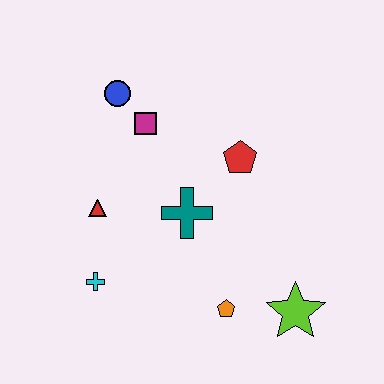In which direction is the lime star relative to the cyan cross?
The lime star is to the right of the cyan cross.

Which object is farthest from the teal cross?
The lime star is farthest from the teal cross.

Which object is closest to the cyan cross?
The red triangle is closest to the cyan cross.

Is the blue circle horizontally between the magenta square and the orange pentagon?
No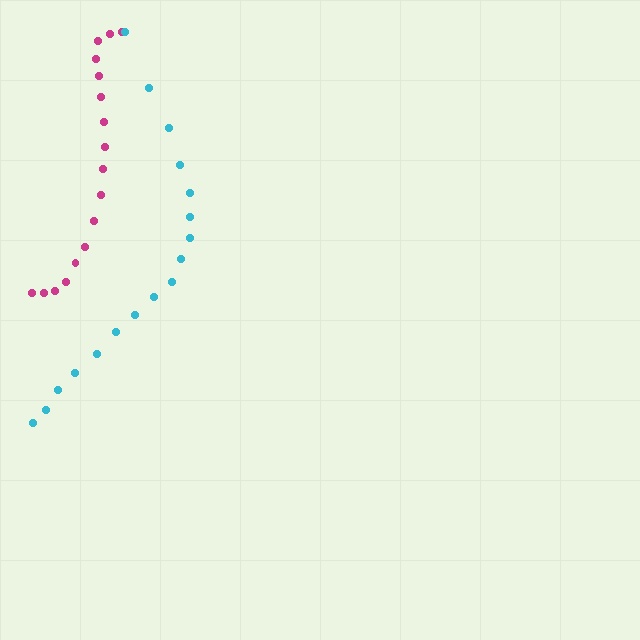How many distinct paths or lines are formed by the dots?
There are 2 distinct paths.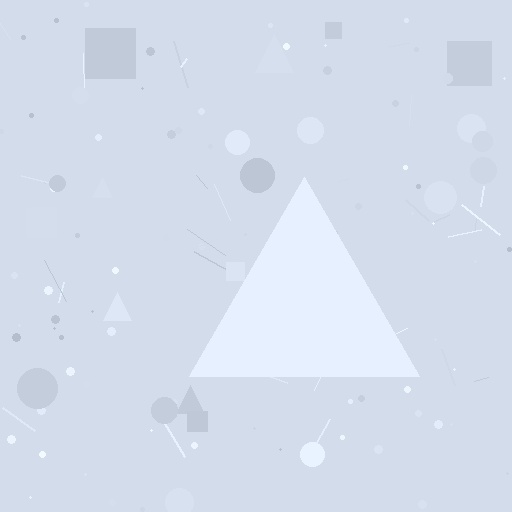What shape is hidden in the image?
A triangle is hidden in the image.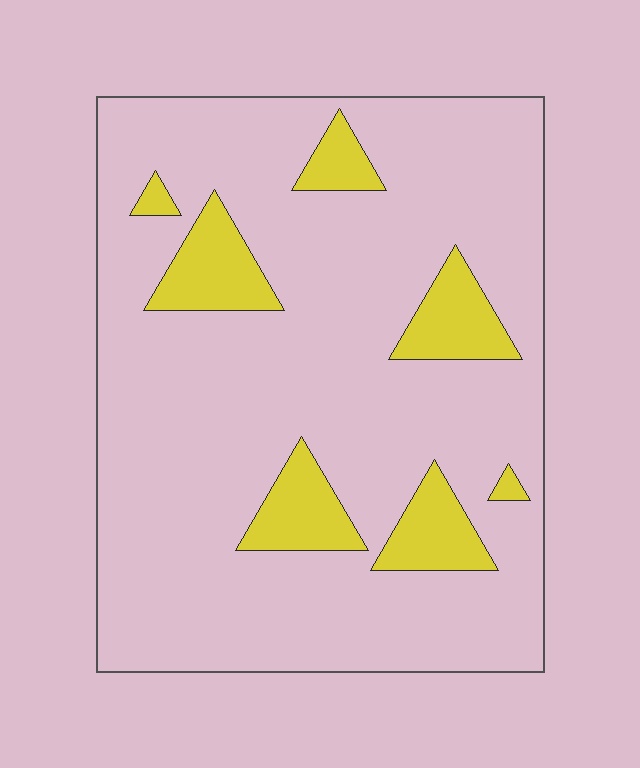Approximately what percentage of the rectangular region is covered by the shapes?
Approximately 15%.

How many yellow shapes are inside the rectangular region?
7.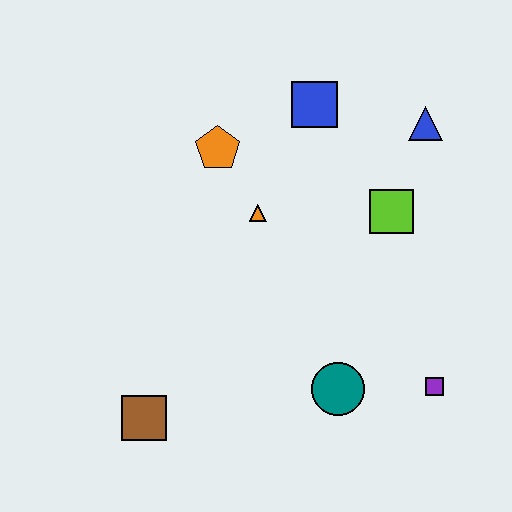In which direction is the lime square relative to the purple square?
The lime square is above the purple square.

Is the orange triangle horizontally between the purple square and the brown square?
Yes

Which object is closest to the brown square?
The teal circle is closest to the brown square.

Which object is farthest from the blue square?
The brown square is farthest from the blue square.